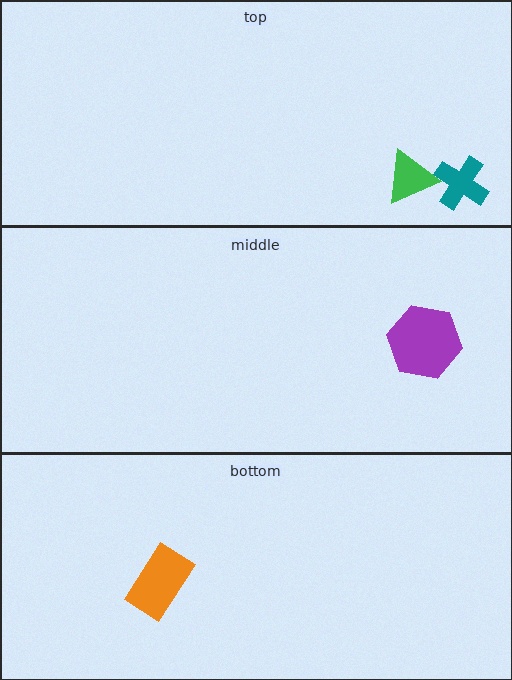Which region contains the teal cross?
The top region.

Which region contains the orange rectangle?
The bottom region.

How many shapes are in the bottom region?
1.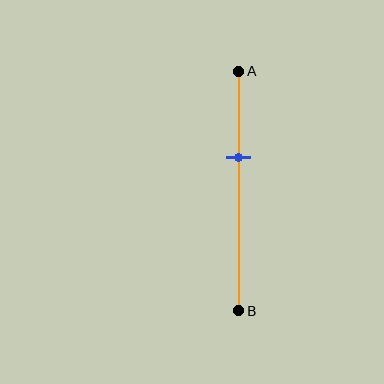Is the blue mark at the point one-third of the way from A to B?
Yes, the mark is approximately at the one-third point.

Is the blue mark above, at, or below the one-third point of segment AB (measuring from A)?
The blue mark is approximately at the one-third point of segment AB.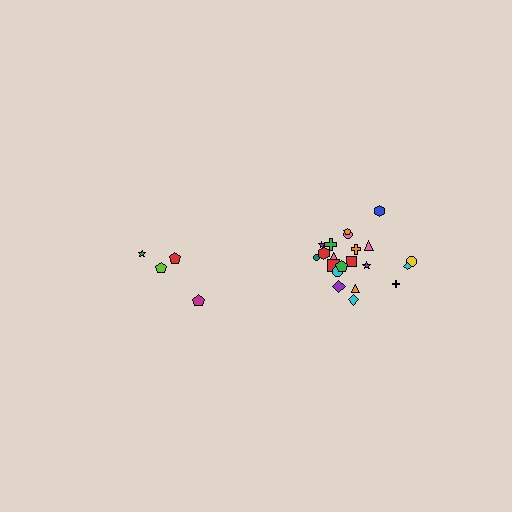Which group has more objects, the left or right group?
The right group.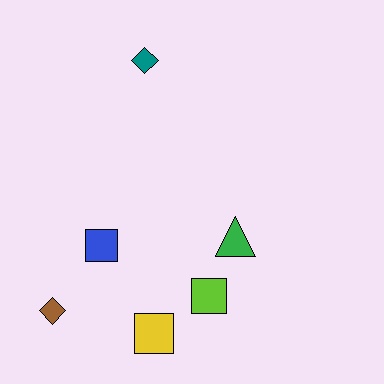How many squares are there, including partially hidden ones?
There are 3 squares.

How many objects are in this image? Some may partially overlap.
There are 6 objects.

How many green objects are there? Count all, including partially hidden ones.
There is 1 green object.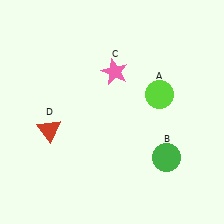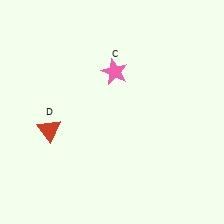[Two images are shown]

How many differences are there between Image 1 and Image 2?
There are 2 differences between the two images.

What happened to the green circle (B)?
The green circle (B) was removed in Image 2. It was in the bottom-right area of Image 1.